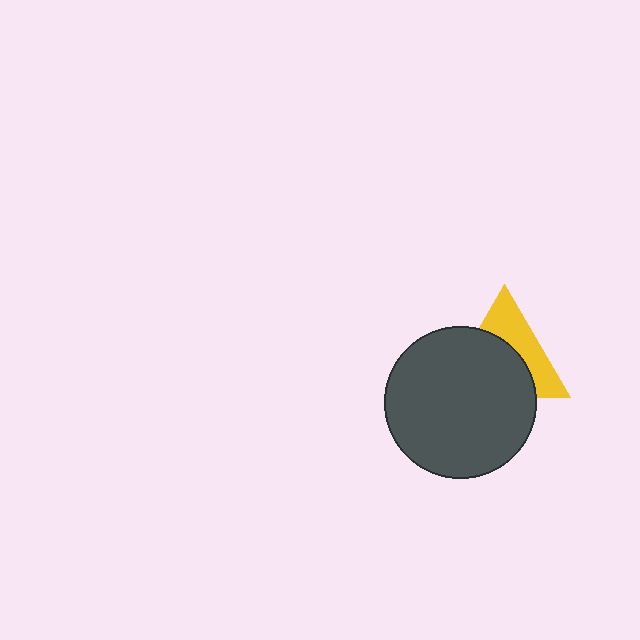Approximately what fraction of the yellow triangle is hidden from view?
Roughly 57% of the yellow triangle is hidden behind the dark gray circle.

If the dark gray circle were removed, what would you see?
You would see the complete yellow triangle.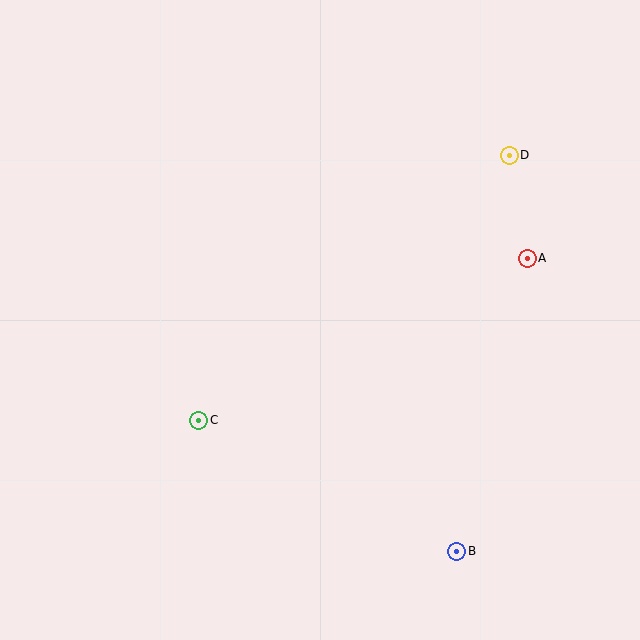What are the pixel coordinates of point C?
Point C is at (199, 420).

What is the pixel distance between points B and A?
The distance between B and A is 301 pixels.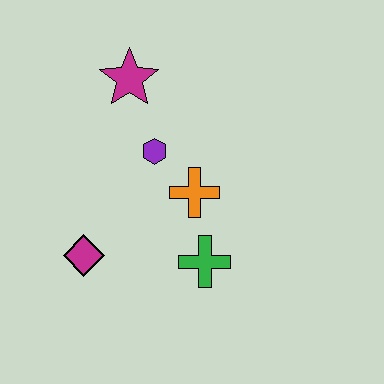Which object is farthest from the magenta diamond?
The magenta star is farthest from the magenta diamond.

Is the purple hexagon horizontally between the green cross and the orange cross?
No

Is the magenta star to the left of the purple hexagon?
Yes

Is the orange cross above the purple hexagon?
No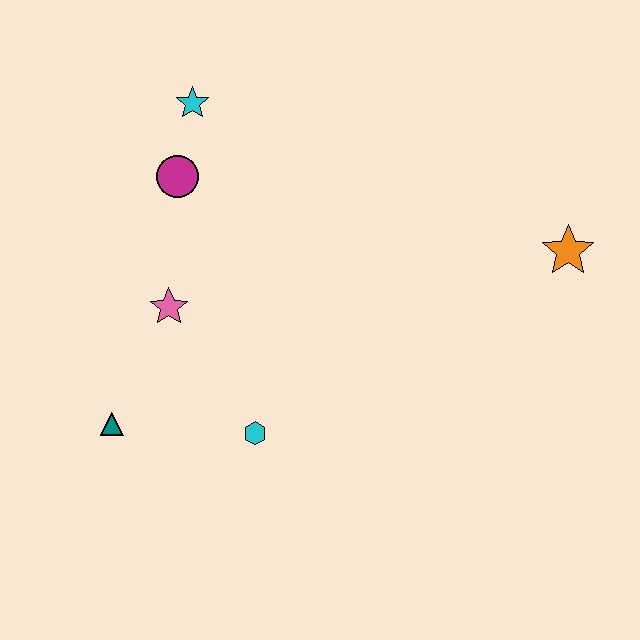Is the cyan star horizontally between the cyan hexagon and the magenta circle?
Yes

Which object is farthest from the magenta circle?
The orange star is farthest from the magenta circle.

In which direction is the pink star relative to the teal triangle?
The pink star is above the teal triangle.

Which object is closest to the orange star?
The cyan hexagon is closest to the orange star.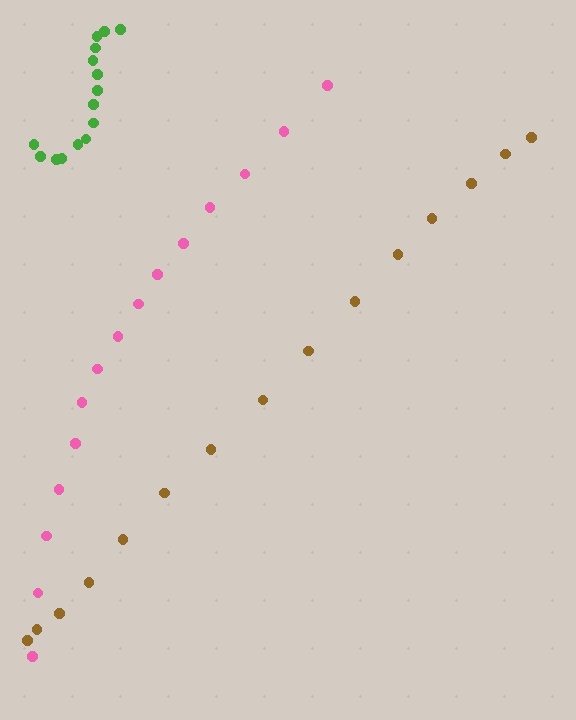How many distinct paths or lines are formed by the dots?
There are 3 distinct paths.